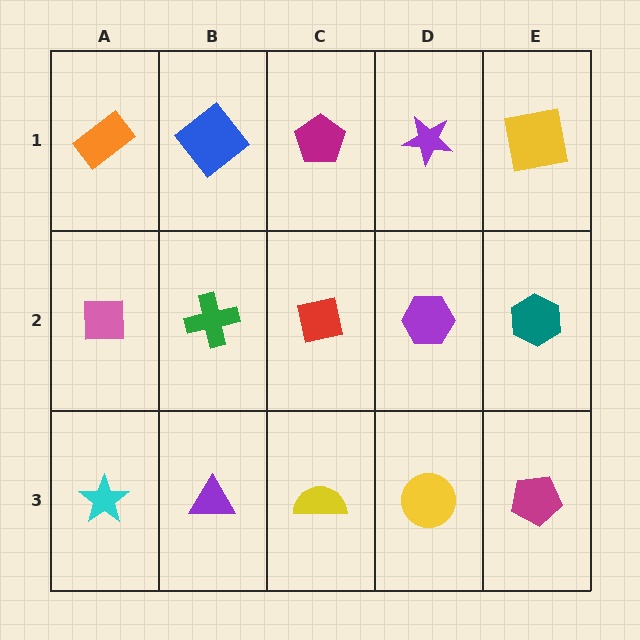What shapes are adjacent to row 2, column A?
An orange rectangle (row 1, column A), a cyan star (row 3, column A), a green cross (row 2, column B).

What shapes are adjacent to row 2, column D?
A purple star (row 1, column D), a yellow circle (row 3, column D), a red square (row 2, column C), a teal hexagon (row 2, column E).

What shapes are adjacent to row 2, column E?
A yellow square (row 1, column E), a magenta pentagon (row 3, column E), a purple hexagon (row 2, column D).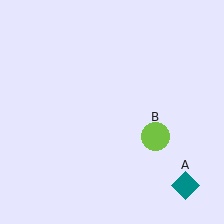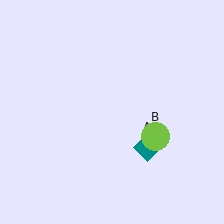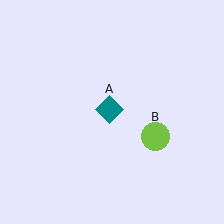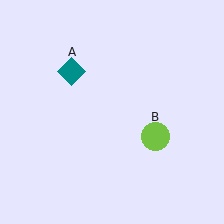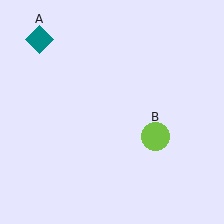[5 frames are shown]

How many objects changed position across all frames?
1 object changed position: teal diamond (object A).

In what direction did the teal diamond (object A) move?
The teal diamond (object A) moved up and to the left.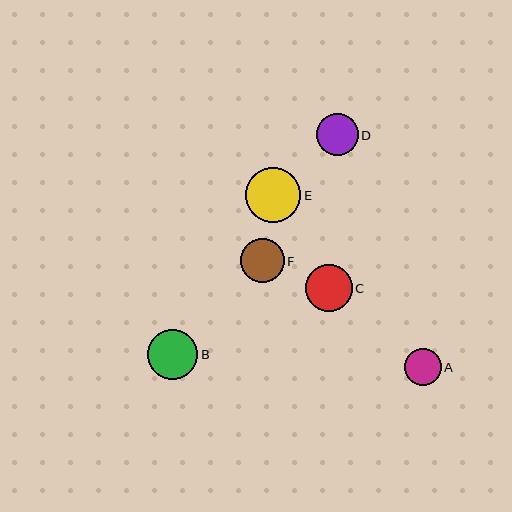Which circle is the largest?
Circle E is the largest with a size of approximately 56 pixels.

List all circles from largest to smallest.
From largest to smallest: E, B, C, F, D, A.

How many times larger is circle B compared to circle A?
Circle B is approximately 1.4 times the size of circle A.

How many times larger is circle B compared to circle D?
Circle B is approximately 1.2 times the size of circle D.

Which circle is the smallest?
Circle A is the smallest with a size of approximately 36 pixels.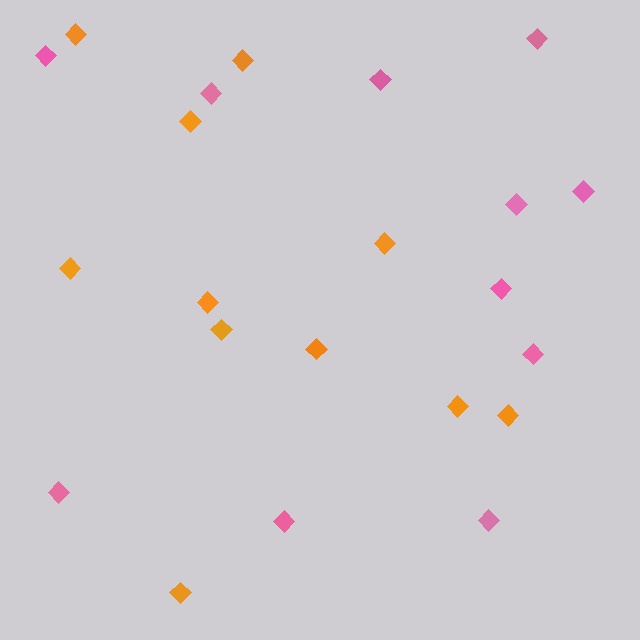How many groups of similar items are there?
There are 2 groups: one group of pink diamonds (11) and one group of orange diamonds (11).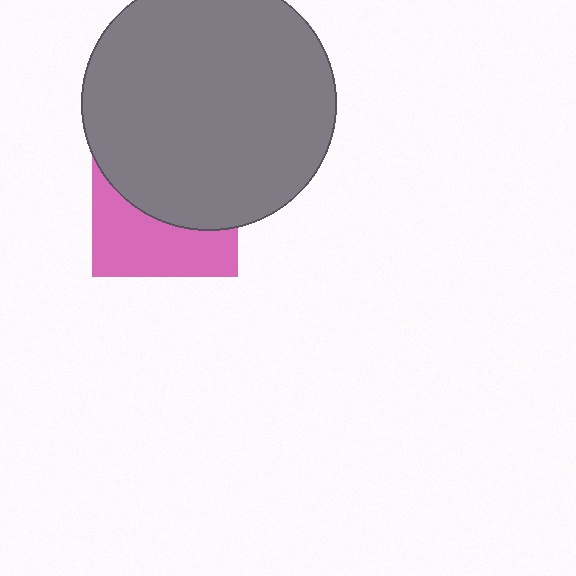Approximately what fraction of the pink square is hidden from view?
Roughly 56% of the pink square is hidden behind the gray circle.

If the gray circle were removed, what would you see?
You would see the complete pink square.